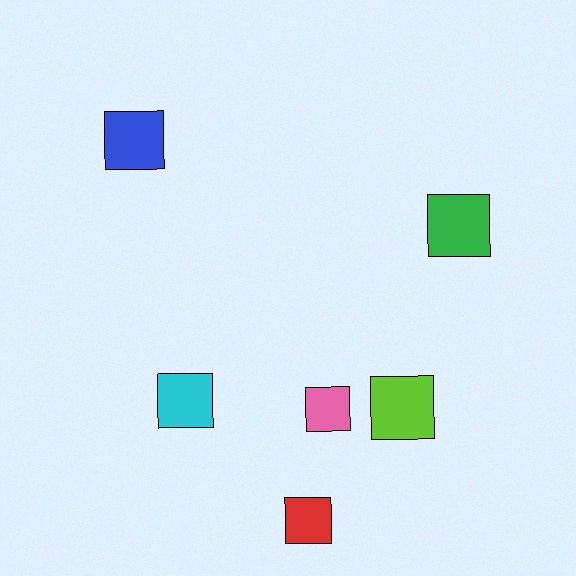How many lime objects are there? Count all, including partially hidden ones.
There is 1 lime object.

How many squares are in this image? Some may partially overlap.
There are 6 squares.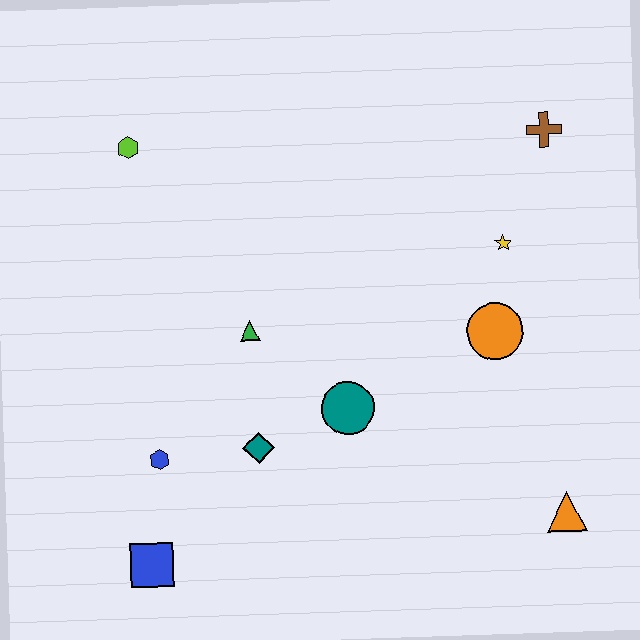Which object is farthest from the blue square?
The brown cross is farthest from the blue square.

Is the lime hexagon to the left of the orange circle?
Yes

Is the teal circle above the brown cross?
No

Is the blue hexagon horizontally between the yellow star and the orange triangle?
No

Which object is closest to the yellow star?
The orange circle is closest to the yellow star.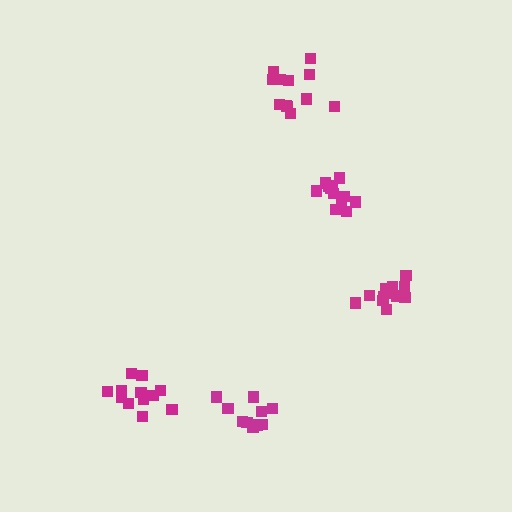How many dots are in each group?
Group 1: 12 dots, Group 2: 13 dots, Group 3: 10 dots, Group 4: 12 dots, Group 5: 12 dots (59 total).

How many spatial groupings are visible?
There are 5 spatial groupings.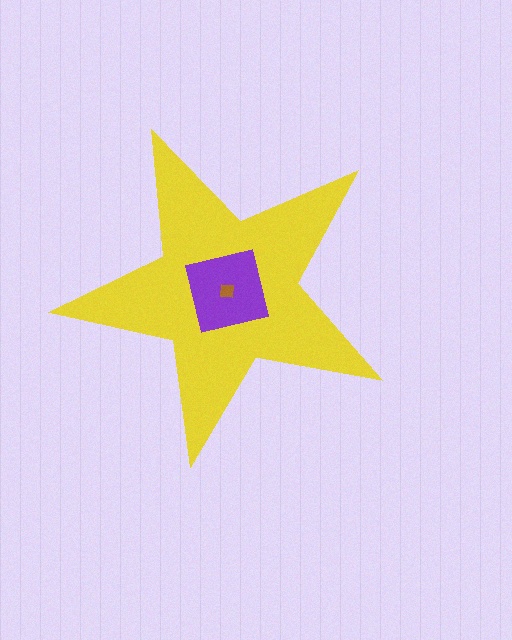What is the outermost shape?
The yellow star.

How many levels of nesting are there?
3.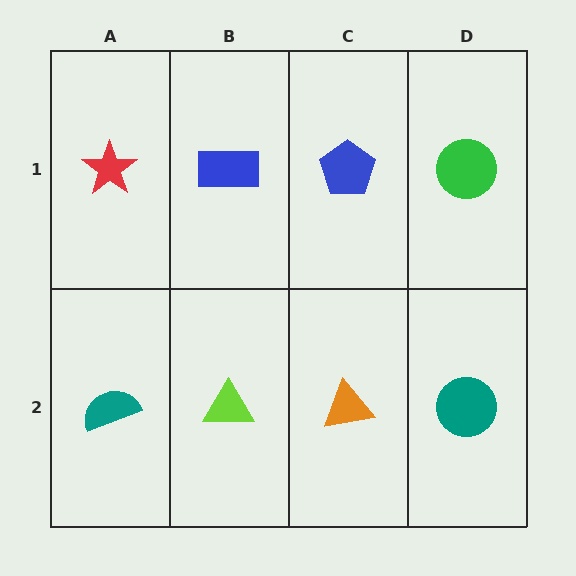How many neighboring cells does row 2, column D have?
2.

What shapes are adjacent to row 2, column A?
A red star (row 1, column A), a lime triangle (row 2, column B).